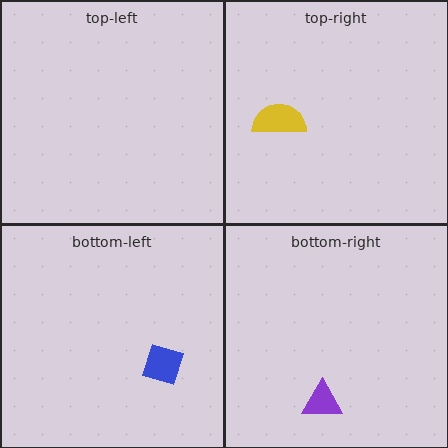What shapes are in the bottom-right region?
The purple triangle.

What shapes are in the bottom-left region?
The blue diamond.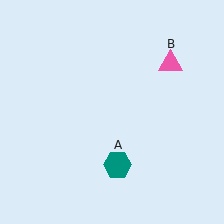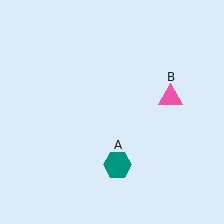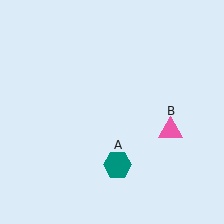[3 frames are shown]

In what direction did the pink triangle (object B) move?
The pink triangle (object B) moved down.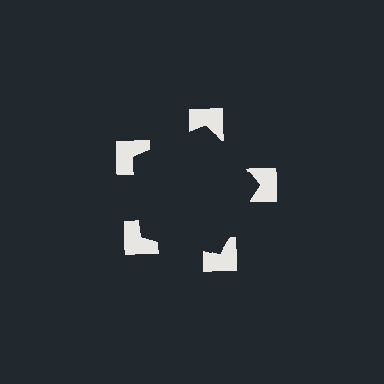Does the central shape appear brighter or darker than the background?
It typically appears slightly darker than the background, even though no actual brightness change is drawn.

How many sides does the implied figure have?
5 sides.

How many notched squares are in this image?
There are 5 — one at each vertex of the illusory pentagon.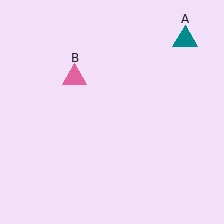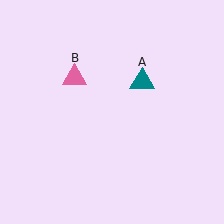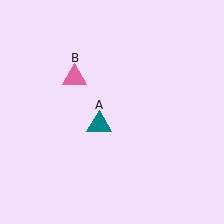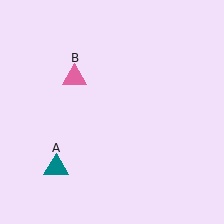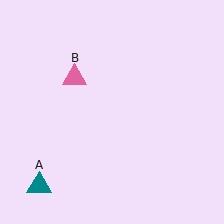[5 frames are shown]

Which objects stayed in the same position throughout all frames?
Pink triangle (object B) remained stationary.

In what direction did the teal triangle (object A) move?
The teal triangle (object A) moved down and to the left.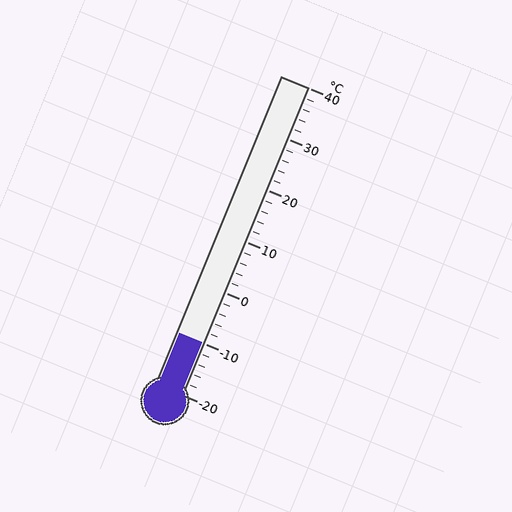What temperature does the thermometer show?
The thermometer shows approximately -10°C.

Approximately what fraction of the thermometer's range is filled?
The thermometer is filled to approximately 15% of its range.